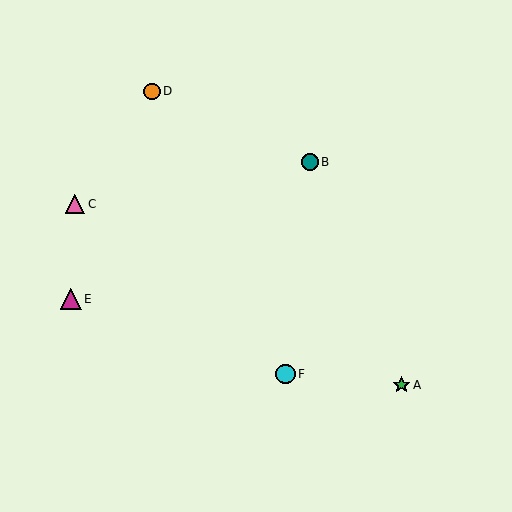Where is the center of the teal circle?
The center of the teal circle is at (310, 162).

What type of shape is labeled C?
Shape C is a pink triangle.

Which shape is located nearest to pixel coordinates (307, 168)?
The teal circle (labeled B) at (310, 162) is nearest to that location.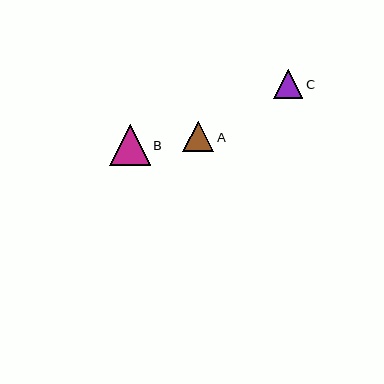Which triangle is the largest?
Triangle B is the largest with a size of approximately 40 pixels.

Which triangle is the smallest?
Triangle C is the smallest with a size of approximately 29 pixels.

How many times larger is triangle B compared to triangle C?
Triangle B is approximately 1.4 times the size of triangle C.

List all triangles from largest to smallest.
From largest to smallest: B, A, C.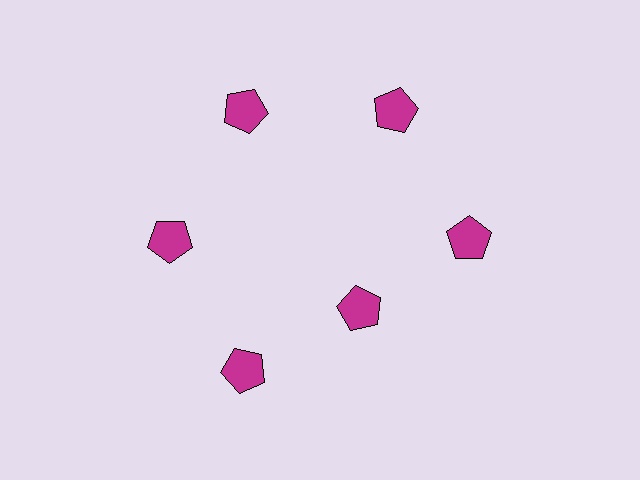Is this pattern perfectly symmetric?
No. The 6 magenta pentagons are arranged in a ring, but one element near the 5 o'clock position is pulled inward toward the center, breaking the 6-fold rotational symmetry.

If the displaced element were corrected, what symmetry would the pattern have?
It would have 6-fold rotational symmetry — the pattern would map onto itself every 60 degrees.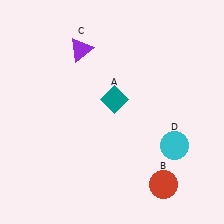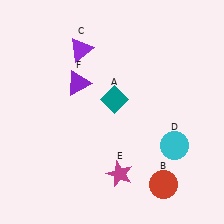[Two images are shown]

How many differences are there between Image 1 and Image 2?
There are 2 differences between the two images.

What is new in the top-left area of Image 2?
A purple triangle (F) was added in the top-left area of Image 2.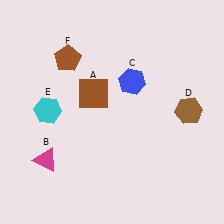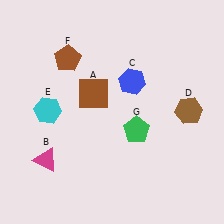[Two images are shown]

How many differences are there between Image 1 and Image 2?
There is 1 difference between the two images.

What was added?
A green pentagon (G) was added in Image 2.